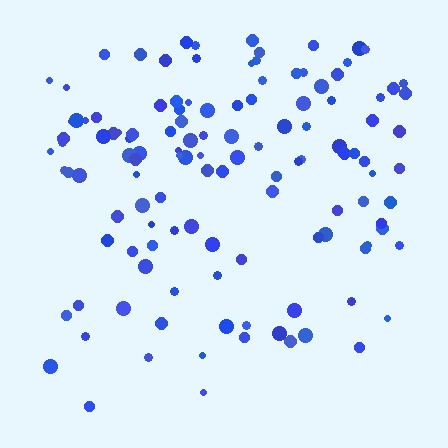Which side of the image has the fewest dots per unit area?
The bottom.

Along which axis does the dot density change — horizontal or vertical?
Vertical.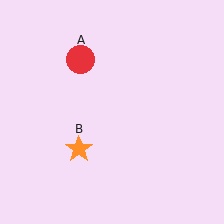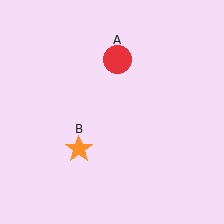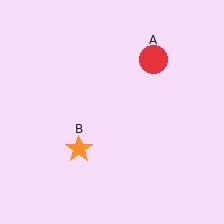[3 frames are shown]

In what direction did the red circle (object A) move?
The red circle (object A) moved right.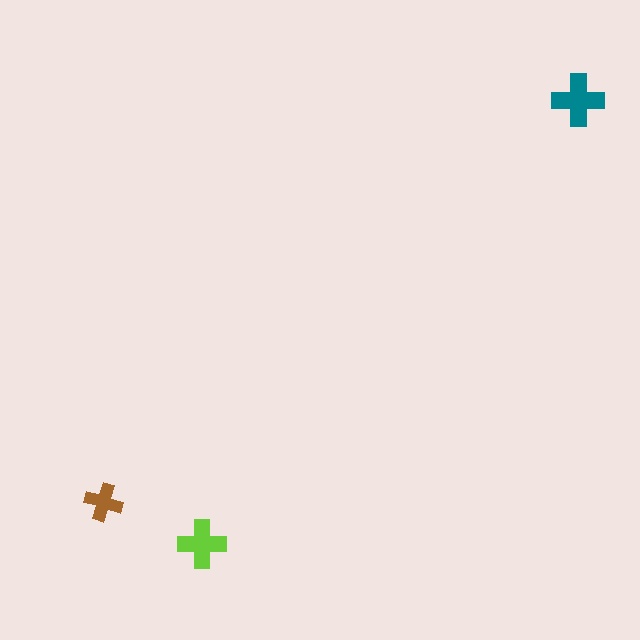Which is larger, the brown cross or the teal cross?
The teal one.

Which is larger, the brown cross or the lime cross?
The lime one.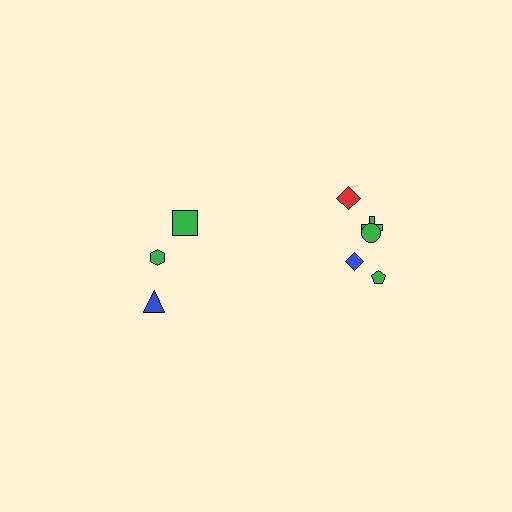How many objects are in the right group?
There are 5 objects.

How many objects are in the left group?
There are 3 objects.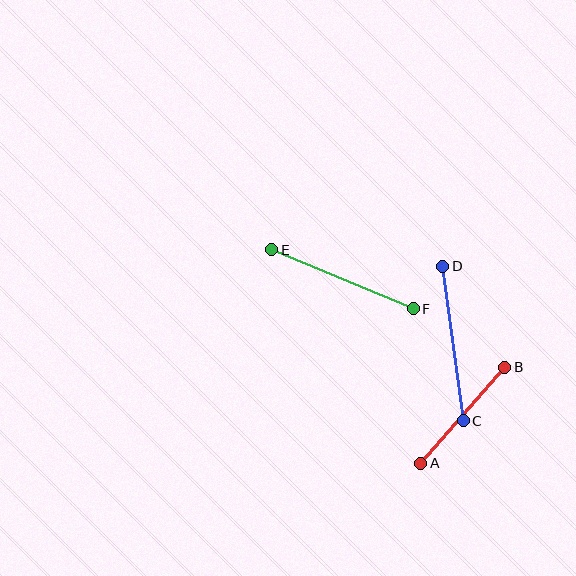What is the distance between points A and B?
The distance is approximately 128 pixels.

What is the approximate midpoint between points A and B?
The midpoint is at approximately (463, 415) pixels.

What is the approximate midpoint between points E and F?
The midpoint is at approximately (343, 279) pixels.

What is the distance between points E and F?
The distance is approximately 153 pixels.